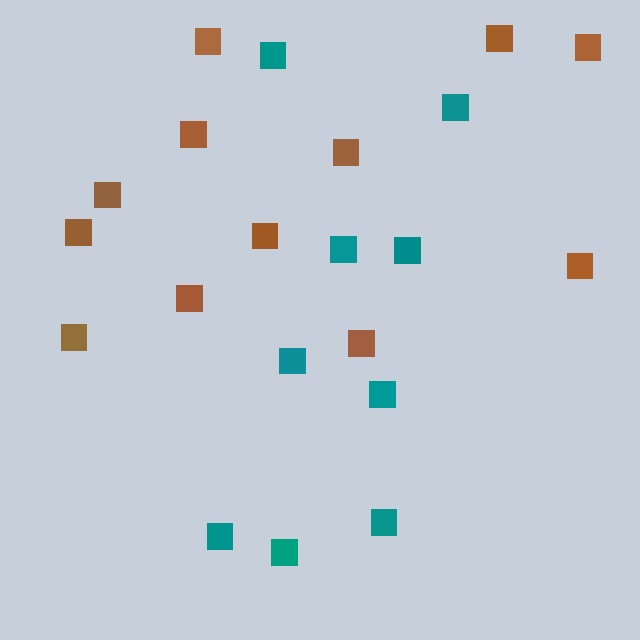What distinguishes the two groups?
There are 2 groups: one group of brown squares (12) and one group of teal squares (9).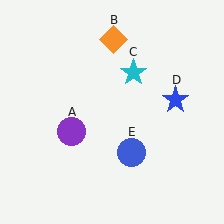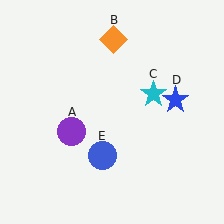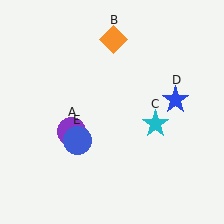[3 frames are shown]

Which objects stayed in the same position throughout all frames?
Purple circle (object A) and orange diamond (object B) and blue star (object D) remained stationary.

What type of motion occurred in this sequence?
The cyan star (object C), blue circle (object E) rotated clockwise around the center of the scene.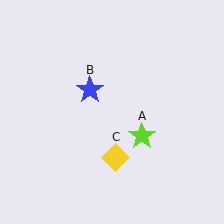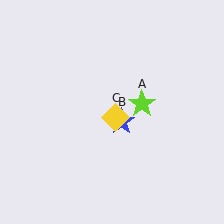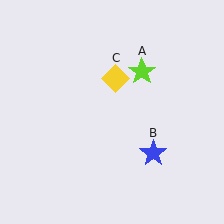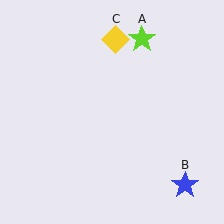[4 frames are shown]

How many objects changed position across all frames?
3 objects changed position: lime star (object A), blue star (object B), yellow diamond (object C).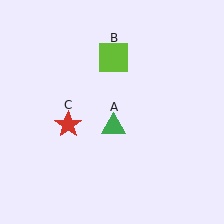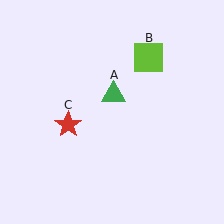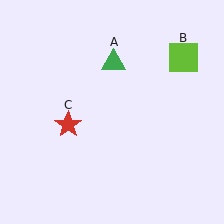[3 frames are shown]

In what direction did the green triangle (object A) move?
The green triangle (object A) moved up.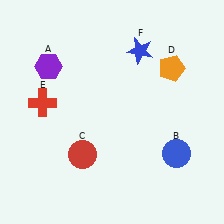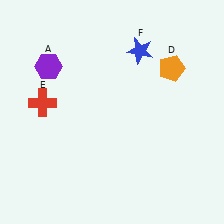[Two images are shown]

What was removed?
The blue circle (B), the red circle (C) were removed in Image 2.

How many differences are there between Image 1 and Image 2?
There are 2 differences between the two images.